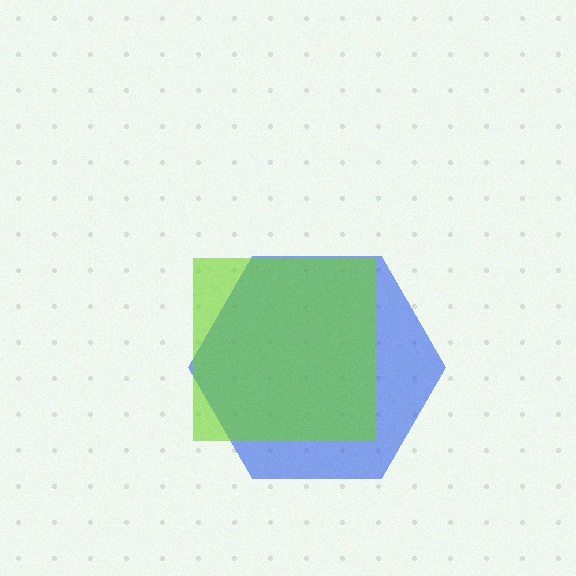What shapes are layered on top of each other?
The layered shapes are: a blue hexagon, a lime square.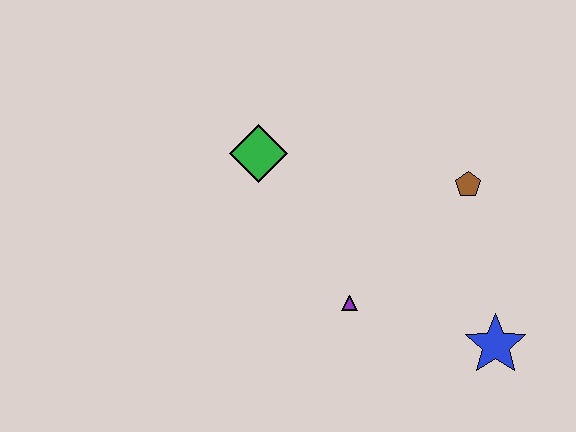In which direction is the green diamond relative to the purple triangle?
The green diamond is above the purple triangle.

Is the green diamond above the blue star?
Yes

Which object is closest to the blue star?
The purple triangle is closest to the blue star.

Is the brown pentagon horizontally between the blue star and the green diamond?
Yes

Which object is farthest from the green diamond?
The blue star is farthest from the green diamond.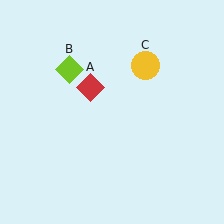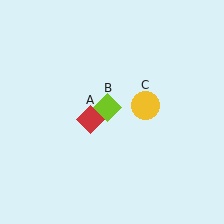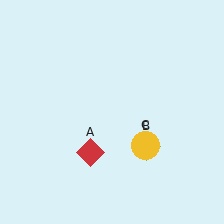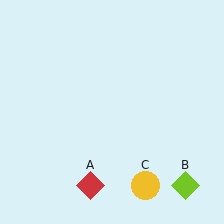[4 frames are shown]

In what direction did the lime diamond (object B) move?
The lime diamond (object B) moved down and to the right.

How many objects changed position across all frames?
3 objects changed position: red diamond (object A), lime diamond (object B), yellow circle (object C).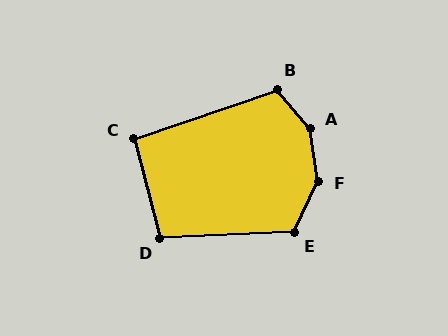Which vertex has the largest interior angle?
A, at approximately 148 degrees.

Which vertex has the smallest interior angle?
C, at approximately 94 degrees.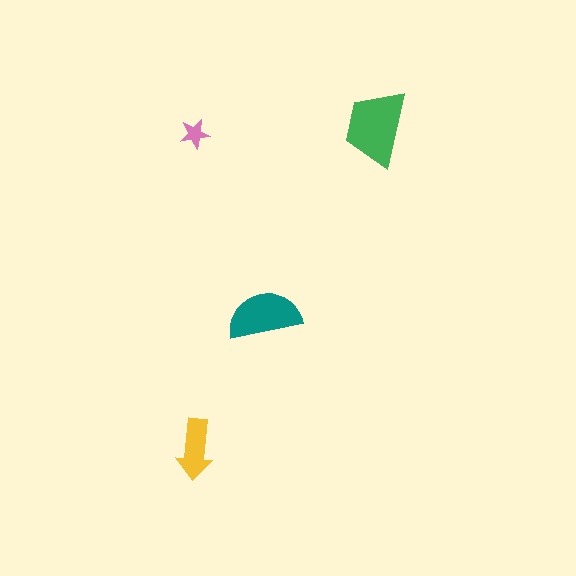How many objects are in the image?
There are 4 objects in the image.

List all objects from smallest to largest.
The pink star, the yellow arrow, the teal semicircle, the green trapezoid.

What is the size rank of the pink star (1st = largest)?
4th.